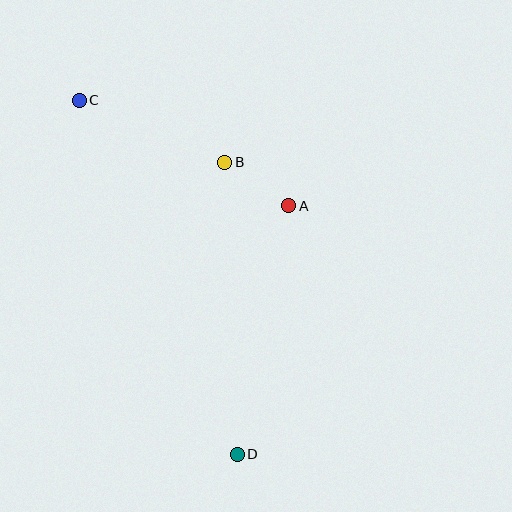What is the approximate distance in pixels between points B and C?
The distance between B and C is approximately 158 pixels.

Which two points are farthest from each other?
Points C and D are farthest from each other.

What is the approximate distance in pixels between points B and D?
The distance between B and D is approximately 292 pixels.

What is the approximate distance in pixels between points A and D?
The distance between A and D is approximately 253 pixels.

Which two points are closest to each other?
Points A and B are closest to each other.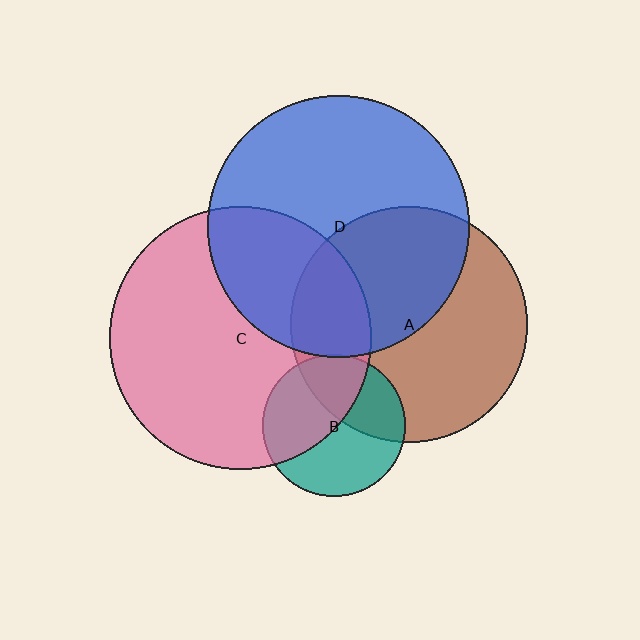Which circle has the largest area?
Circle C (pink).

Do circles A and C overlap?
Yes.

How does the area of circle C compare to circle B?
Approximately 3.4 times.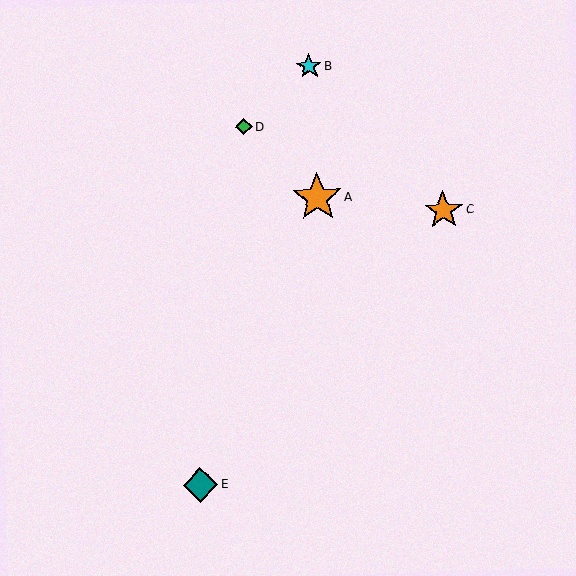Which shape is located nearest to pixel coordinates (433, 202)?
The orange star (labeled C) at (443, 211) is nearest to that location.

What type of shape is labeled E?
Shape E is a teal diamond.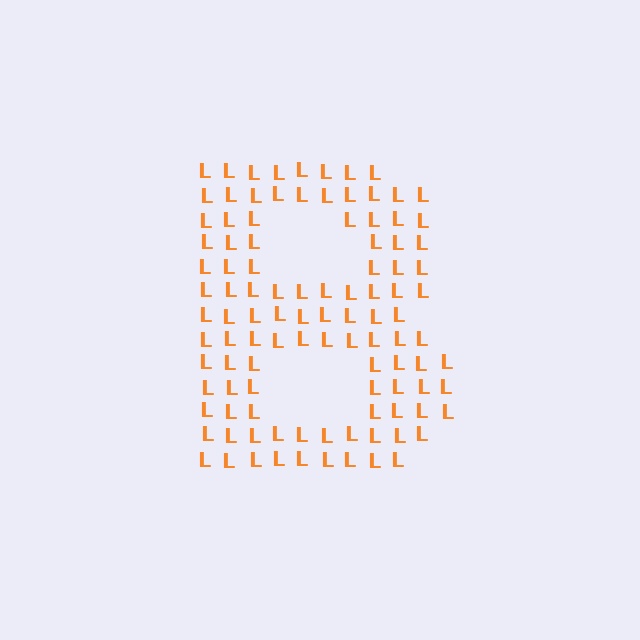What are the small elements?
The small elements are letter L's.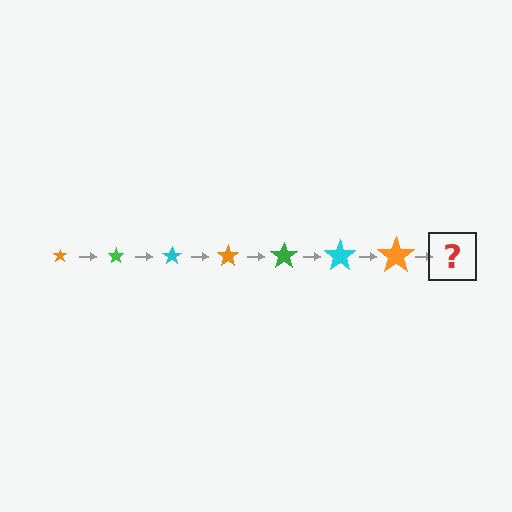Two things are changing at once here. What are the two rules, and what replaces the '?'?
The two rules are that the star grows larger each step and the color cycles through orange, green, and cyan. The '?' should be a green star, larger than the previous one.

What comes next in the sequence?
The next element should be a green star, larger than the previous one.